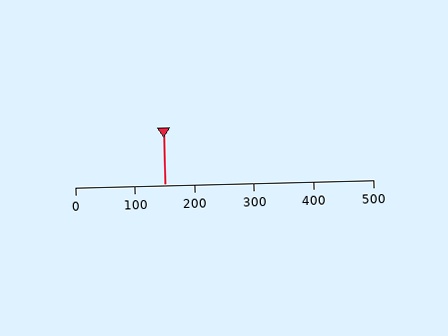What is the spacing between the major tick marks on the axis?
The major ticks are spaced 100 apart.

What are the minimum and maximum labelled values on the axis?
The axis runs from 0 to 500.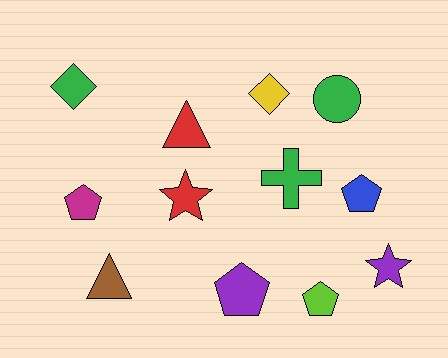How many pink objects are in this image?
There are no pink objects.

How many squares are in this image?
There are no squares.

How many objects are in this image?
There are 12 objects.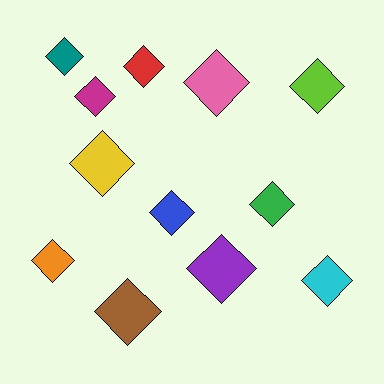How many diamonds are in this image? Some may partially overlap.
There are 12 diamonds.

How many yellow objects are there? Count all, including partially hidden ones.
There is 1 yellow object.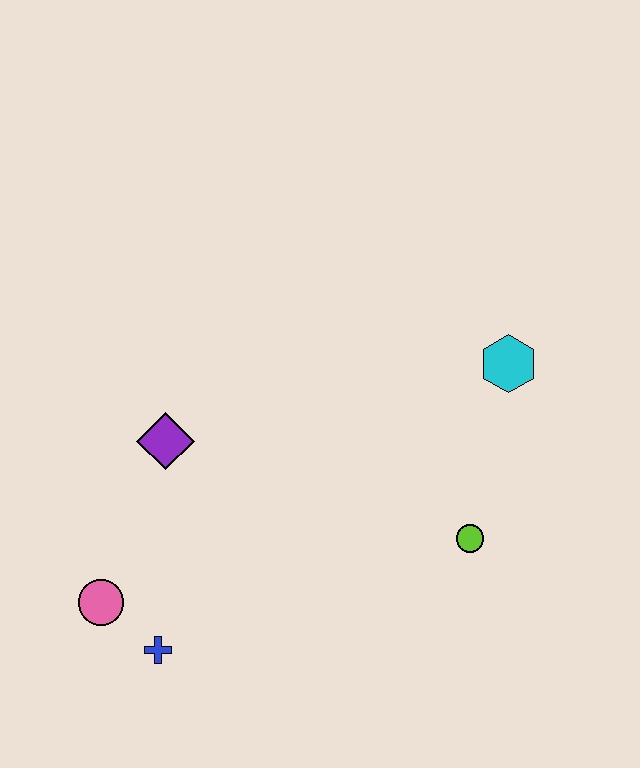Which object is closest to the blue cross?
The pink circle is closest to the blue cross.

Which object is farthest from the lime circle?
The pink circle is farthest from the lime circle.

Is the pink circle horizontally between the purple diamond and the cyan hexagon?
No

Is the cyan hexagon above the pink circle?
Yes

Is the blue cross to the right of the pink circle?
Yes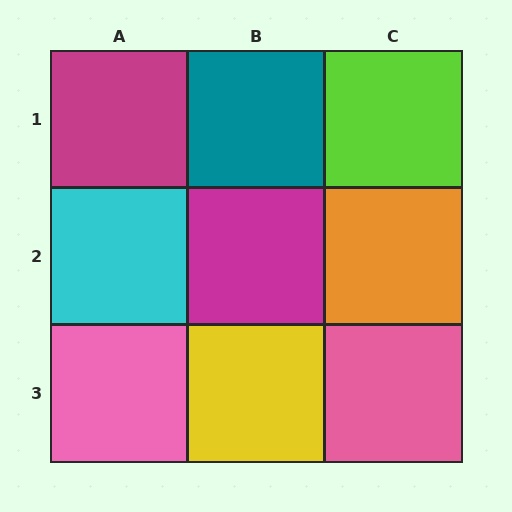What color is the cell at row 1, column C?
Lime.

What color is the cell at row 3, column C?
Pink.